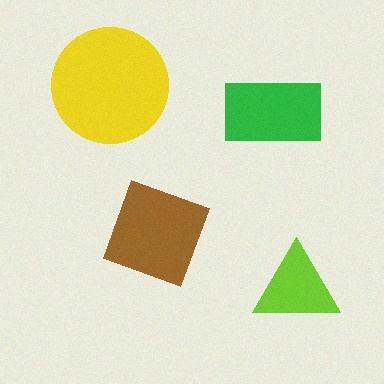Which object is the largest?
The yellow circle.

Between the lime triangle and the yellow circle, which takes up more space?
The yellow circle.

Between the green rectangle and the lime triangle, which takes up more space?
The green rectangle.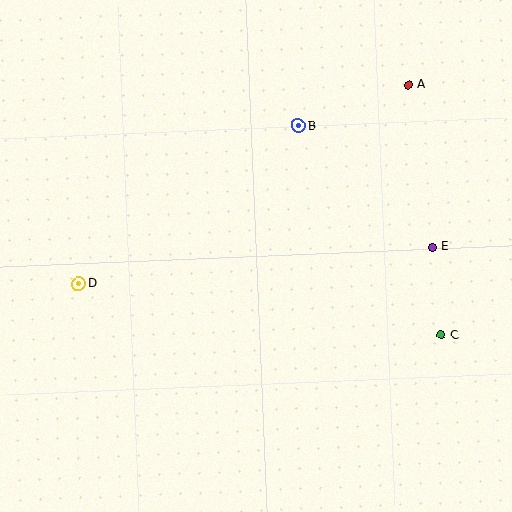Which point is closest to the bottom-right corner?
Point C is closest to the bottom-right corner.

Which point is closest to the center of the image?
Point B at (298, 126) is closest to the center.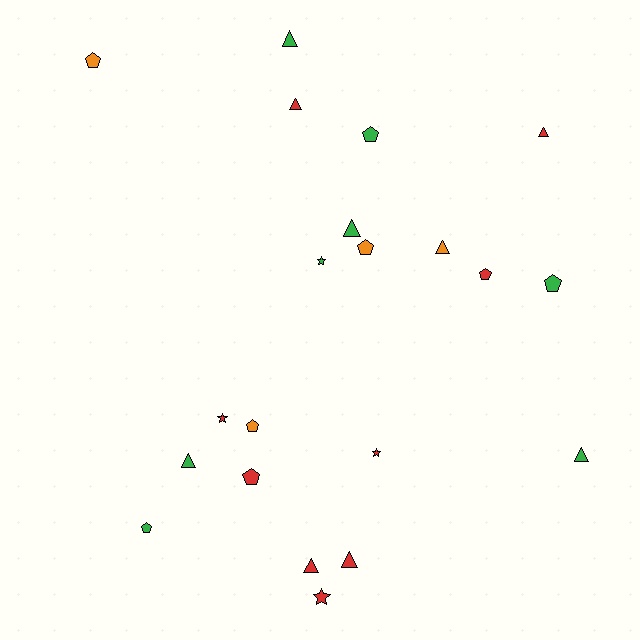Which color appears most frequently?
Red, with 9 objects.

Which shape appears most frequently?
Triangle, with 9 objects.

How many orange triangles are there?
There is 1 orange triangle.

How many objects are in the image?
There are 21 objects.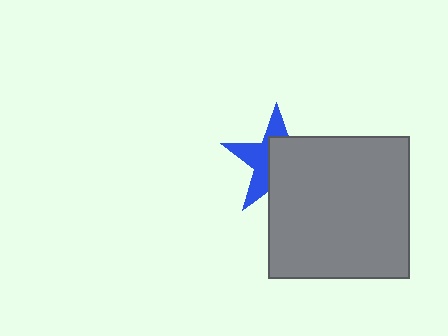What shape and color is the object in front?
The object in front is a gray rectangle.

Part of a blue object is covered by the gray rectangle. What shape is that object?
It is a star.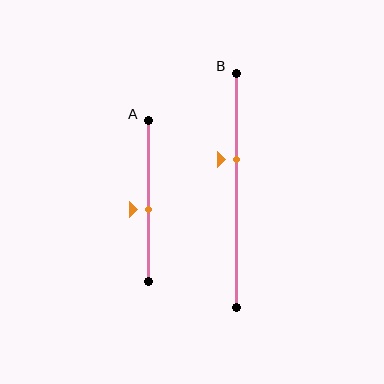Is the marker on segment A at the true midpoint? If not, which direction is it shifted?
No, the marker on segment A is shifted downward by about 5% of the segment length.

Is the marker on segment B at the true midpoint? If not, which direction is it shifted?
No, the marker on segment B is shifted upward by about 13% of the segment length.